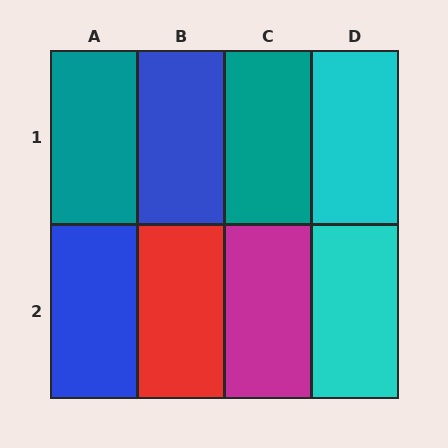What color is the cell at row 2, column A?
Blue.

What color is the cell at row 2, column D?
Cyan.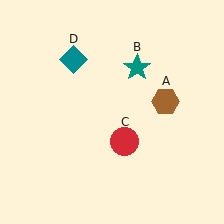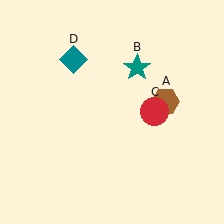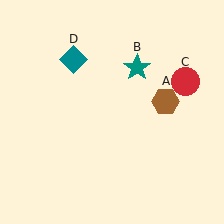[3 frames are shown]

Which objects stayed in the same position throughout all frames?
Brown hexagon (object A) and teal star (object B) and teal diamond (object D) remained stationary.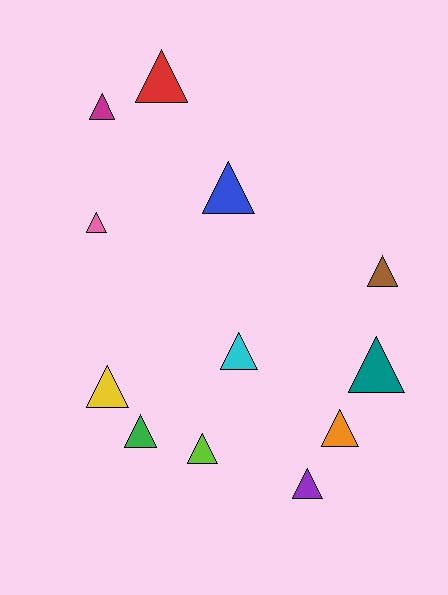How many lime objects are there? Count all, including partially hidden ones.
There is 1 lime object.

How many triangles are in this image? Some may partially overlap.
There are 12 triangles.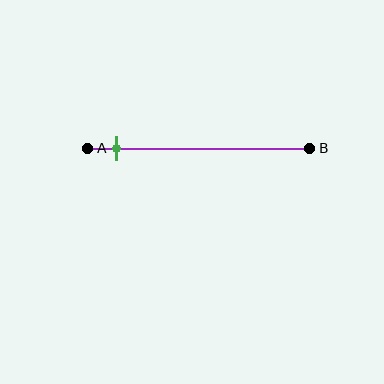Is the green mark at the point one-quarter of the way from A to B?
No, the mark is at about 15% from A, not at the 25% one-quarter point.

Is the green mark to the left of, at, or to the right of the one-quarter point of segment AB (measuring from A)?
The green mark is to the left of the one-quarter point of segment AB.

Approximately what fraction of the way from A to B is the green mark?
The green mark is approximately 15% of the way from A to B.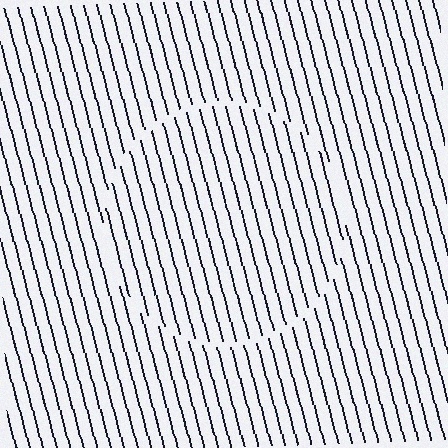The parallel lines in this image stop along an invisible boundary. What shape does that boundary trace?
An illusory circle. The interior of the shape contains the same grating, shifted by half a period — the contour is defined by the phase discontinuity where line-ends from the inner and outer gratings abut.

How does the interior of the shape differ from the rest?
The interior of the shape contains the same grating, shifted by half a period — the contour is defined by the phase discontinuity where line-ends from the inner and outer gratings abut.